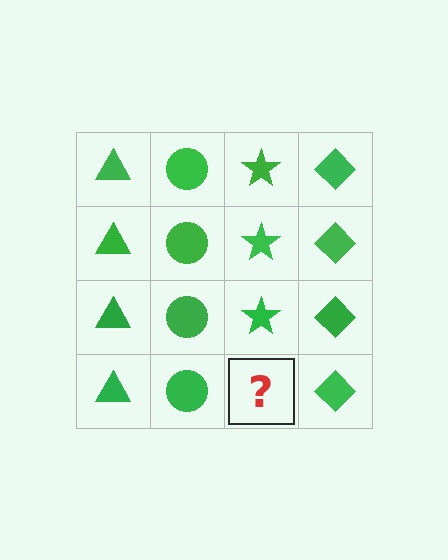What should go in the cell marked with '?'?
The missing cell should contain a green star.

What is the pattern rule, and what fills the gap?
The rule is that each column has a consistent shape. The gap should be filled with a green star.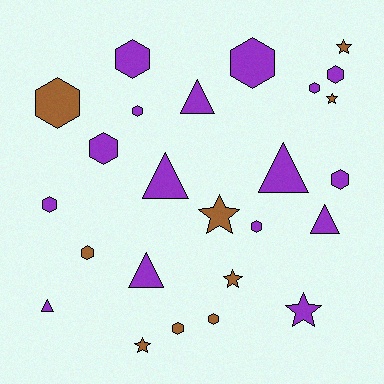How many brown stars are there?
There are 5 brown stars.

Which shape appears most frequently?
Hexagon, with 13 objects.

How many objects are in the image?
There are 25 objects.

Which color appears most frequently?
Purple, with 16 objects.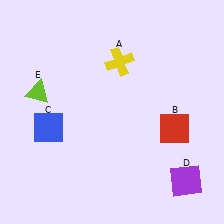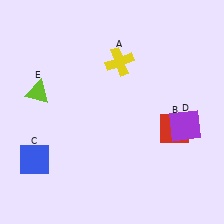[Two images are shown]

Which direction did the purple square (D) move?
The purple square (D) moved up.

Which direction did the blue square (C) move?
The blue square (C) moved down.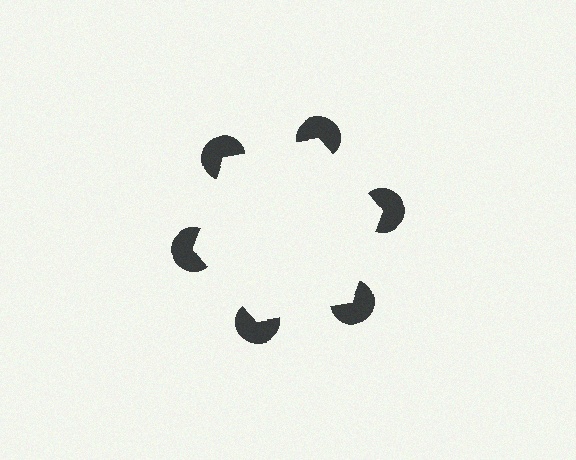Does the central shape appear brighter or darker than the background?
It typically appears slightly brighter than the background, even though no actual brightness change is drawn.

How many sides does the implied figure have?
6 sides.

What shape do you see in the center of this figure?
An illusory hexagon — its edges are inferred from the aligned wedge cuts in the pac-man discs, not physically drawn.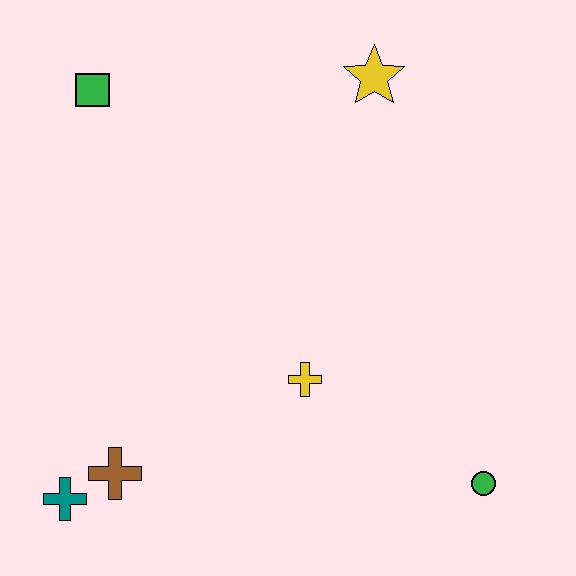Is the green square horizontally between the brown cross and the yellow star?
No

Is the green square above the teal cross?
Yes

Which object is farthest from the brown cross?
The yellow star is farthest from the brown cross.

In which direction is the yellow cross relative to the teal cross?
The yellow cross is to the right of the teal cross.